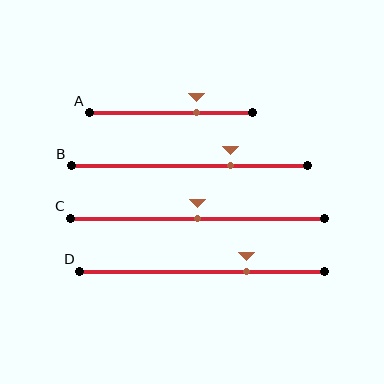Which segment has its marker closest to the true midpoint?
Segment C has its marker closest to the true midpoint.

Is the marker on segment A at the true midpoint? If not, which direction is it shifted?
No, the marker on segment A is shifted to the right by about 16% of the segment length.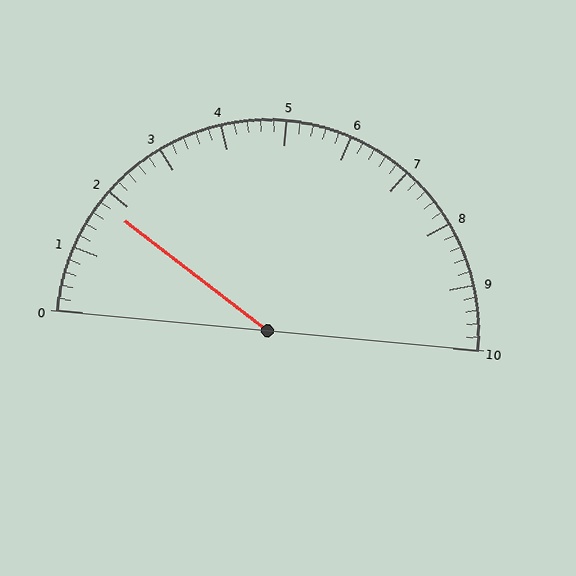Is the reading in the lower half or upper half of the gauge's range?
The reading is in the lower half of the range (0 to 10).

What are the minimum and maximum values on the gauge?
The gauge ranges from 0 to 10.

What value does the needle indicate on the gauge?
The needle indicates approximately 1.8.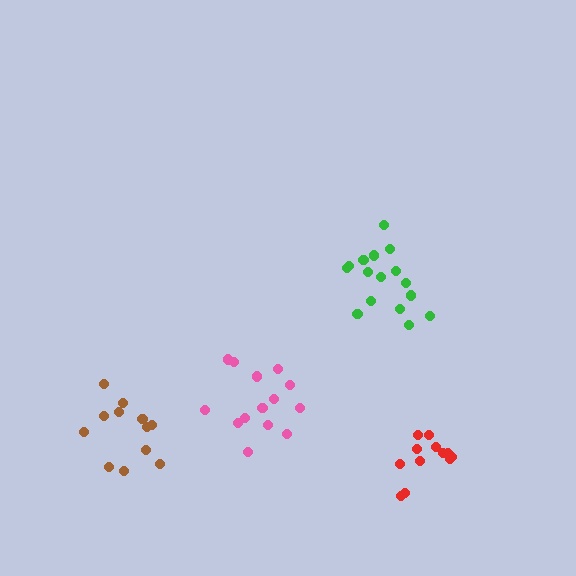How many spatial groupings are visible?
There are 4 spatial groupings.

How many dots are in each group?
Group 1: 16 dots, Group 2: 12 dots, Group 3: 12 dots, Group 4: 14 dots (54 total).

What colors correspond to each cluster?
The clusters are colored: green, brown, red, pink.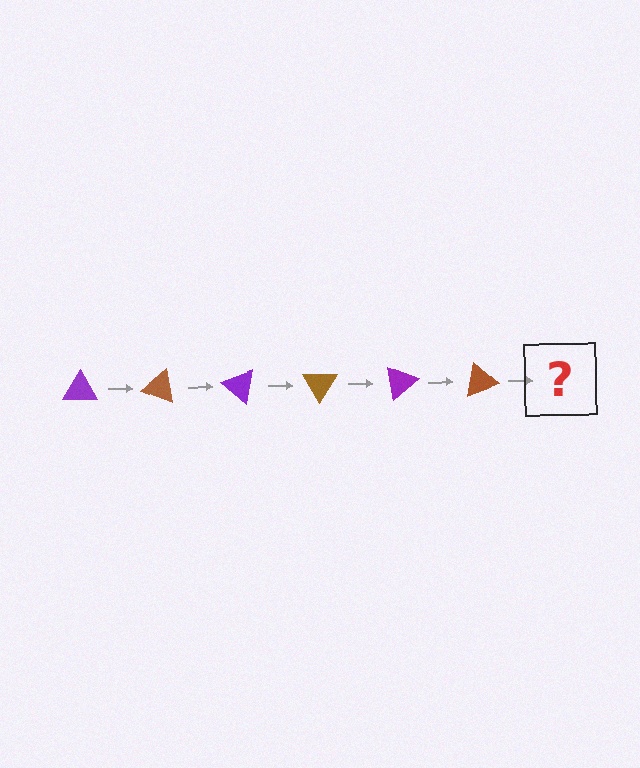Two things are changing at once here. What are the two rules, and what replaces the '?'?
The two rules are that it rotates 20 degrees each step and the color cycles through purple and brown. The '?' should be a purple triangle, rotated 120 degrees from the start.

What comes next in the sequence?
The next element should be a purple triangle, rotated 120 degrees from the start.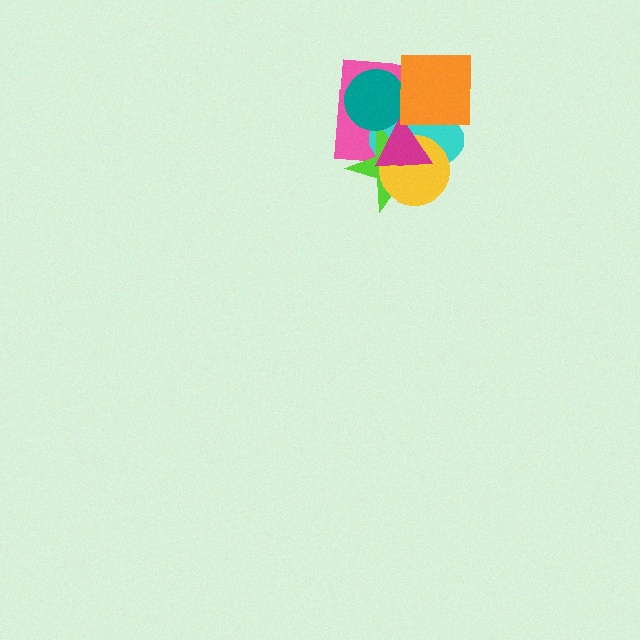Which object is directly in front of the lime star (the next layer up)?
The teal circle is directly in front of the lime star.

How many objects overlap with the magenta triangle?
6 objects overlap with the magenta triangle.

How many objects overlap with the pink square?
6 objects overlap with the pink square.